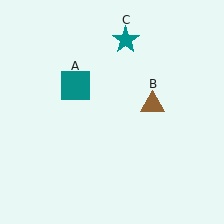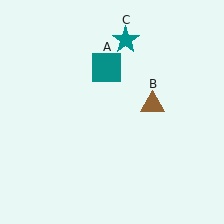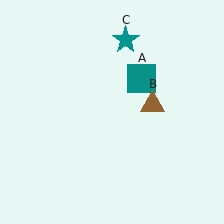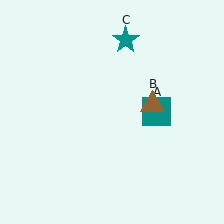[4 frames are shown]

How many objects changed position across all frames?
1 object changed position: teal square (object A).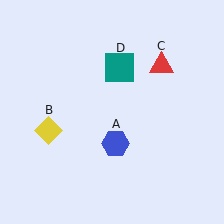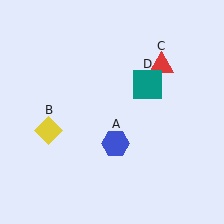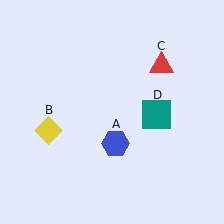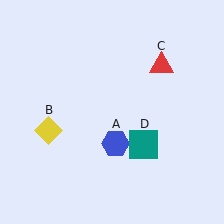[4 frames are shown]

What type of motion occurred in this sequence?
The teal square (object D) rotated clockwise around the center of the scene.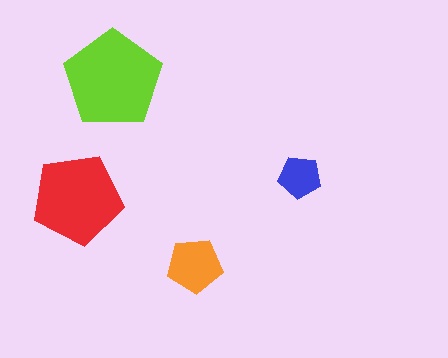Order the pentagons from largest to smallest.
the lime one, the red one, the orange one, the blue one.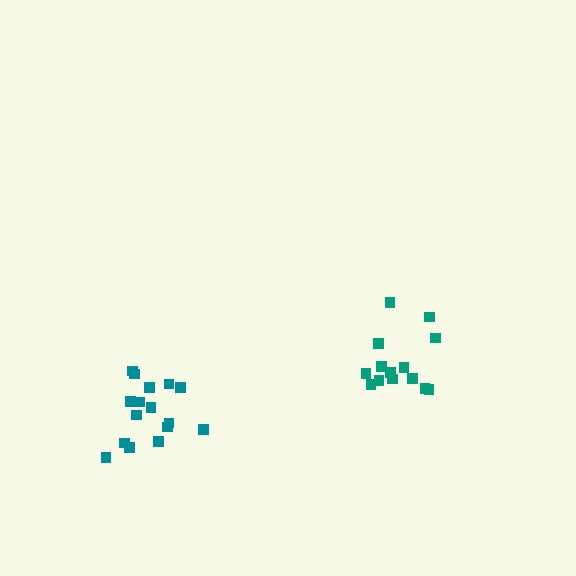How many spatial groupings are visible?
There are 2 spatial groupings.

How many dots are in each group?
Group 1: 16 dots, Group 2: 14 dots (30 total).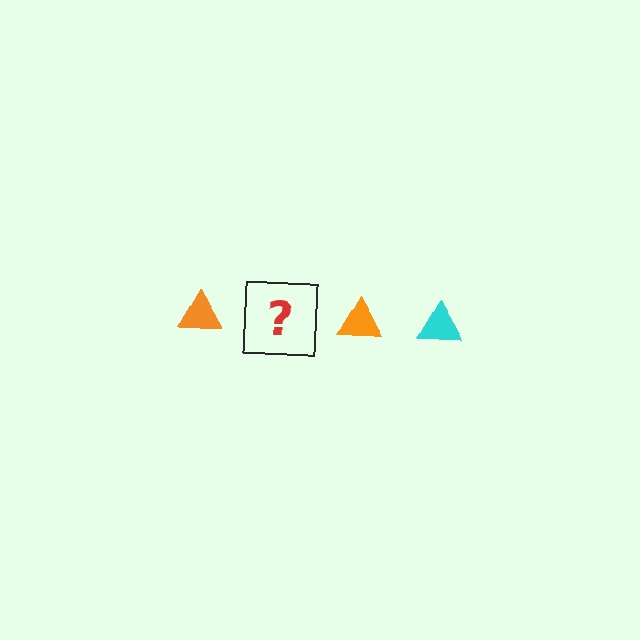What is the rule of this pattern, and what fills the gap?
The rule is that the pattern cycles through orange, cyan triangles. The gap should be filled with a cyan triangle.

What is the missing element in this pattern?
The missing element is a cyan triangle.